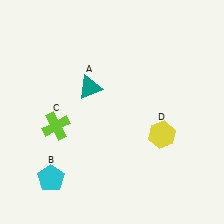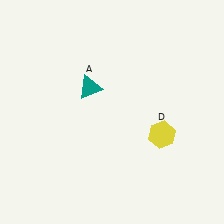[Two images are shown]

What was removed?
The cyan pentagon (B), the lime cross (C) were removed in Image 2.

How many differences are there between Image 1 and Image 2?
There are 2 differences between the two images.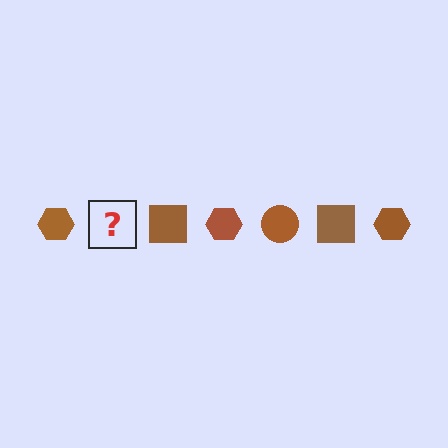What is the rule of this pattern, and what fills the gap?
The rule is that the pattern cycles through hexagon, circle, square shapes in brown. The gap should be filled with a brown circle.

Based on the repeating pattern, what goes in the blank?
The blank should be a brown circle.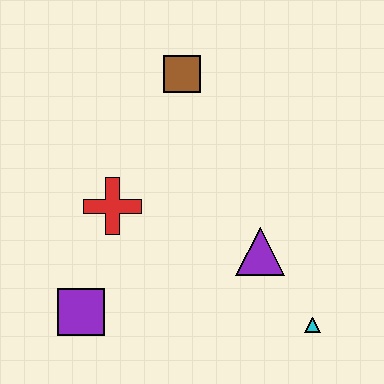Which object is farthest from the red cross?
The cyan triangle is farthest from the red cross.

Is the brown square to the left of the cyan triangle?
Yes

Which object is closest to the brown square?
The red cross is closest to the brown square.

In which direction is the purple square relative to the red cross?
The purple square is below the red cross.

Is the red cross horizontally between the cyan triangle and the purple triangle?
No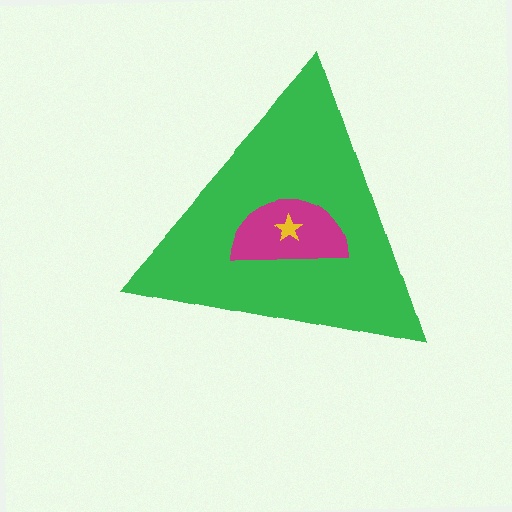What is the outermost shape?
The green triangle.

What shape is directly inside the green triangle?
The magenta semicircle.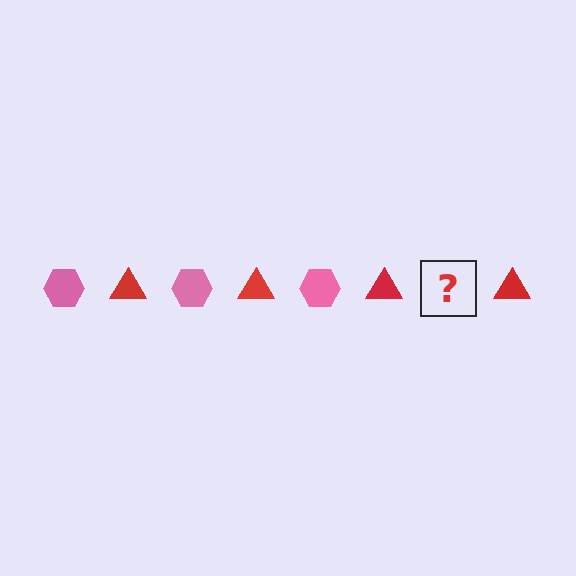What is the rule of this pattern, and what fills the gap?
The rule is that the pattern alternates between pink hexagon and red triangle. The gap should be filled with a pink hexagon.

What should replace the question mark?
The question mark should be replaced with a pink hexagon.